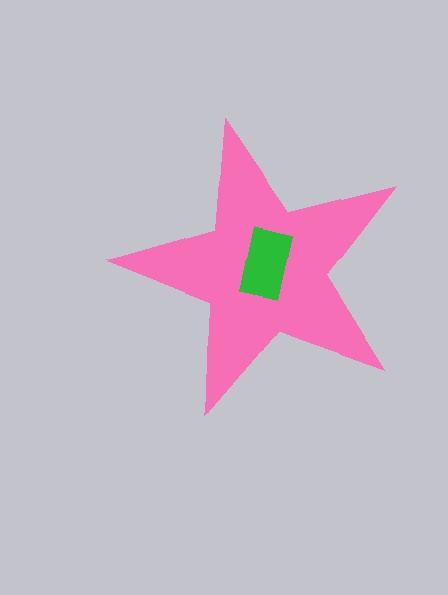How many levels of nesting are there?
2.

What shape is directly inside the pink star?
The green rectangle.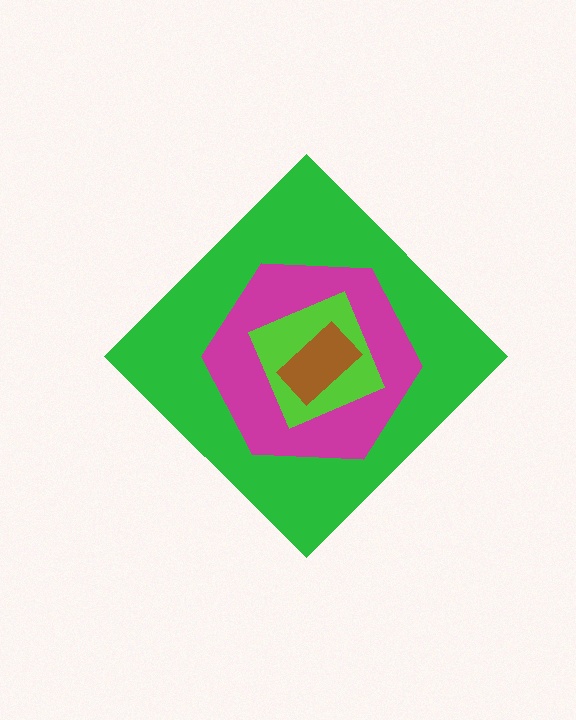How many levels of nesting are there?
4.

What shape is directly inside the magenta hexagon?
The lime square.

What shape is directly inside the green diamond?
The magenta hexagon.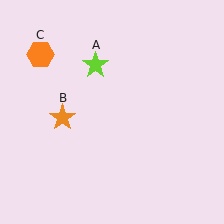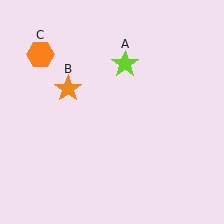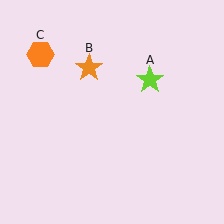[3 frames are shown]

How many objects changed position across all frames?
2 objects changed position: lime star (object A), orange star (object B).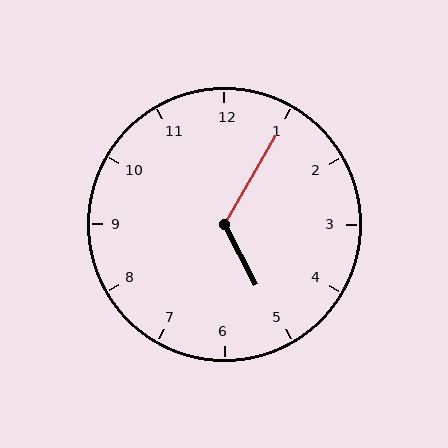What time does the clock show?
5:05.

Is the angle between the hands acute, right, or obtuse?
It is obtuse.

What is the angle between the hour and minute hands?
Approximately 122 degrees.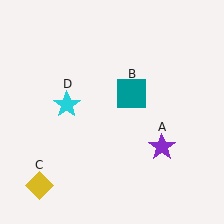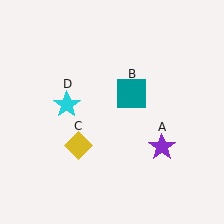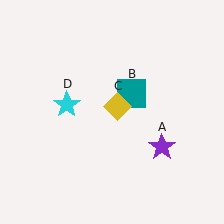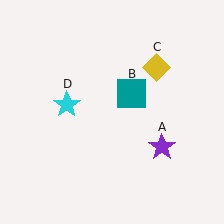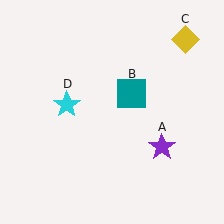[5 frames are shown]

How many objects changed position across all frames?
1 object changed position: yellow diamond (object C).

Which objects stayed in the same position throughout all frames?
Purple star (object A) and teal square (object B) and cyan star (object D) remained stationary.